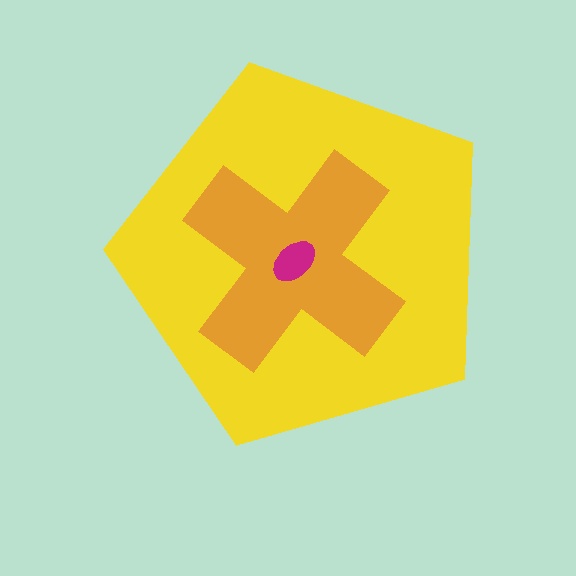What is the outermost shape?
The yellow pentagon.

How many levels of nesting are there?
3.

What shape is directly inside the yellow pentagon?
The orange cross.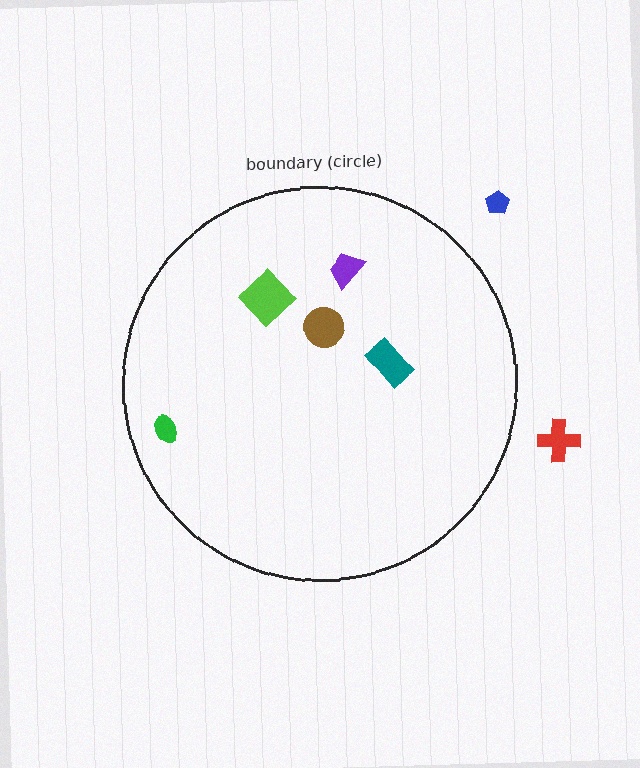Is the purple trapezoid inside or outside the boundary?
Inside.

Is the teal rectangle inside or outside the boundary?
Inside.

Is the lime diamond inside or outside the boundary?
Inside.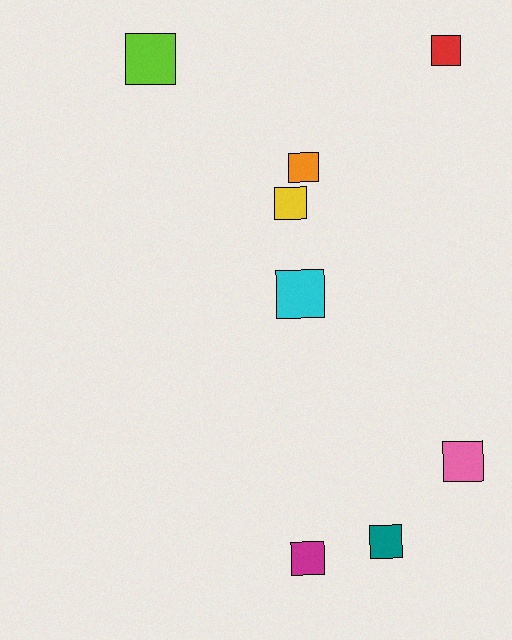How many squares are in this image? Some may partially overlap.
There are 8 squares.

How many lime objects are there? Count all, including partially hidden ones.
There is 1 lime object.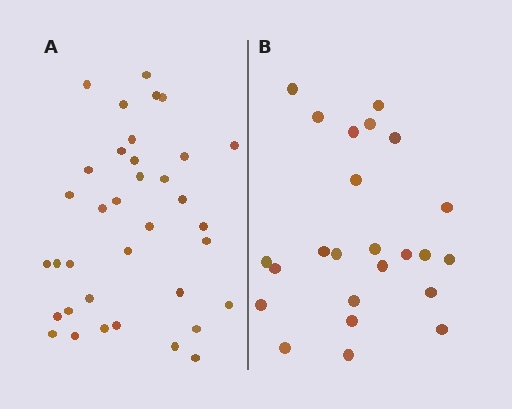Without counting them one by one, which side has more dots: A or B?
Region A (the left region) has more dots.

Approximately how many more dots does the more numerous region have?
Region A has roughly 12 or so more dots than region B.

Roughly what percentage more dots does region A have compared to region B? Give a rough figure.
About 50% more.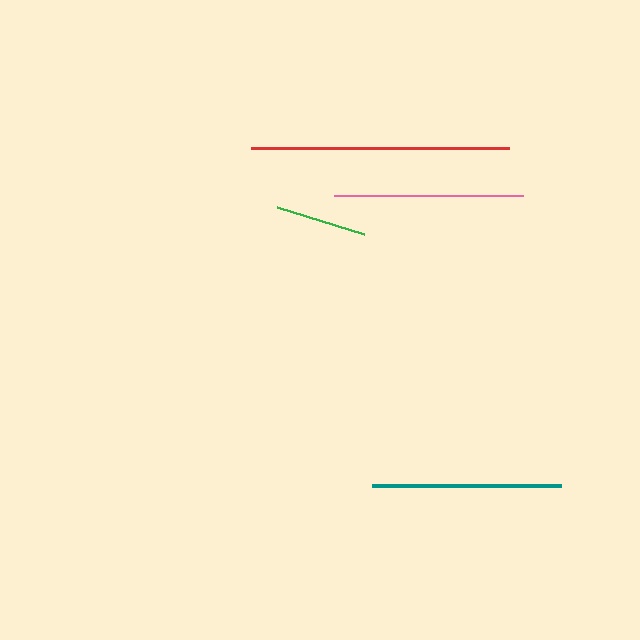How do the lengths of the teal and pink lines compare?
The teal and pink lines are approximately the same length.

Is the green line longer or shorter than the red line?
The red line is longer than the green line.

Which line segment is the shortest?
The green line is the shortest at approximately 91 pixels.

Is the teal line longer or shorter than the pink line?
The teal line is longer than the pink line.